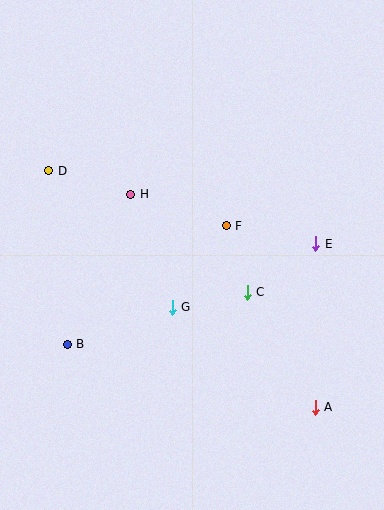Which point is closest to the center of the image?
Point F at (226, 226) is closest to the center.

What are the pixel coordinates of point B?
Point B is at (67, 344).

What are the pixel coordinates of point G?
Point G is at (172, 307).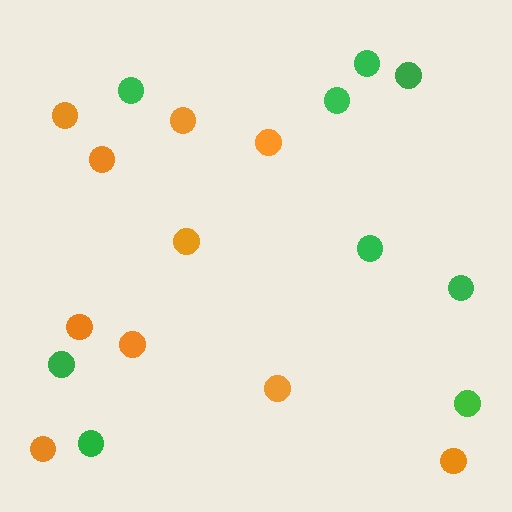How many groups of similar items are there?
There are 2 groups: one group of orange circles (10) and one group of green circles (9).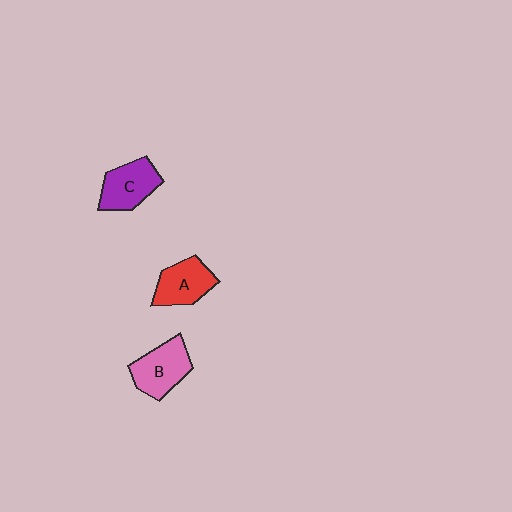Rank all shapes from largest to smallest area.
From largest to smallest: B (pink), C (purple), A (red).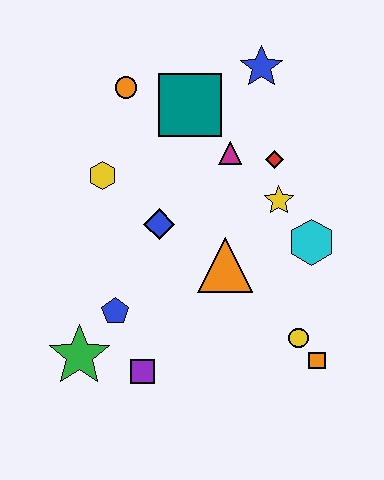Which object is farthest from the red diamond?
The green star is farthest from the red diamond.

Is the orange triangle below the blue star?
Yes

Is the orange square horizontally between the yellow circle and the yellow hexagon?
No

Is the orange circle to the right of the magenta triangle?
No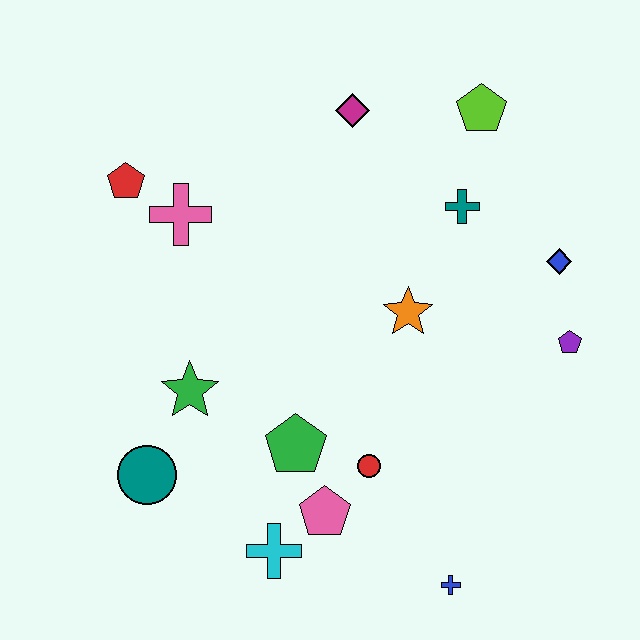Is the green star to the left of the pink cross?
No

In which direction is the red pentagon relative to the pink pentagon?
The red pentagon is above the pink pentagon.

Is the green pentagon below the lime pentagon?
Yes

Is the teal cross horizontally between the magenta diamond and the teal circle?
No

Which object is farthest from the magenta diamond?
The blue cross is farthest from the magenta diamond.